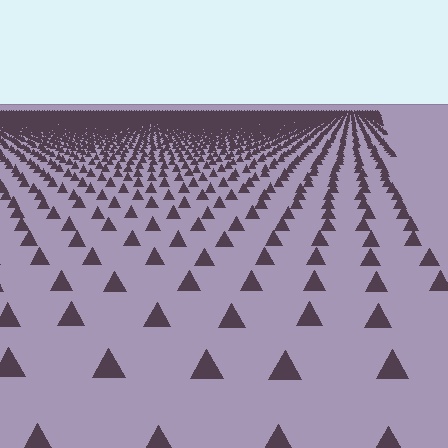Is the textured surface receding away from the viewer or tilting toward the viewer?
The surface is receding away from the viewer. Texture elements get smaller and denser toward the top.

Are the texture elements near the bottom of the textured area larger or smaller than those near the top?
Larger. Near the bottom, elements are closer to the viewer and appear at a bigger on-screen size.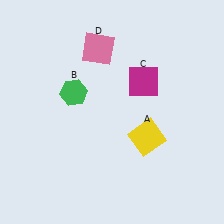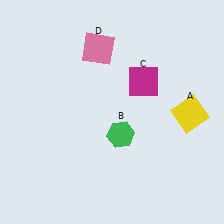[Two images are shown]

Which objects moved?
The objects that moved are: the yellow square (A), the green hexagon (B).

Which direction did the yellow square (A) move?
The yellow square (A) moved right.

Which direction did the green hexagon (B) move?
The green hexagon (B) moved right.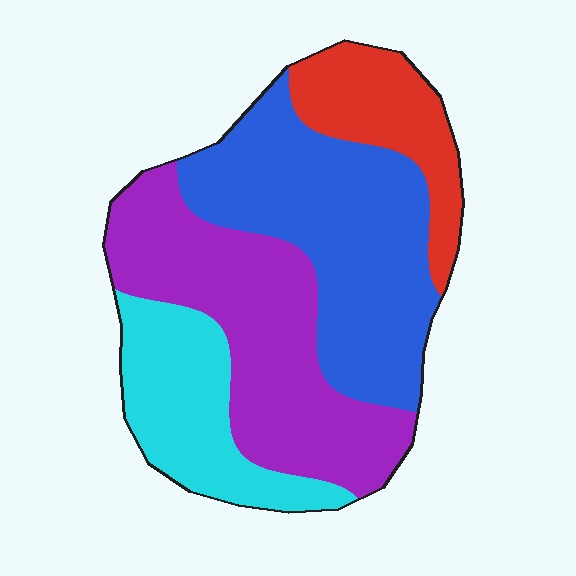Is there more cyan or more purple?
Purple.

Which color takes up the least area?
Red, at roughly 15%.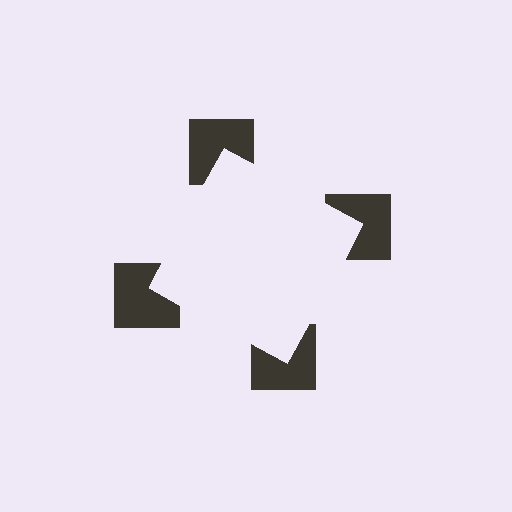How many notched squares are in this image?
There are 4 — one at each vertex of the illusory square.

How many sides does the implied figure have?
4 sides.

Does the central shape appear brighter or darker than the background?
It typically appears slightly brighter than the background, even though no actual brightness change is drawn.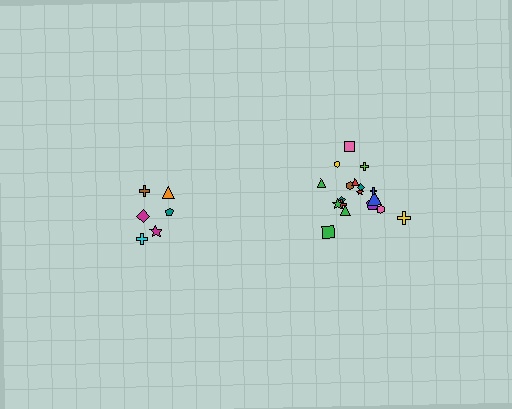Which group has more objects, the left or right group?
The right group.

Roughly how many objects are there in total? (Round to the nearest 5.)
Roughly 25 objects in total.